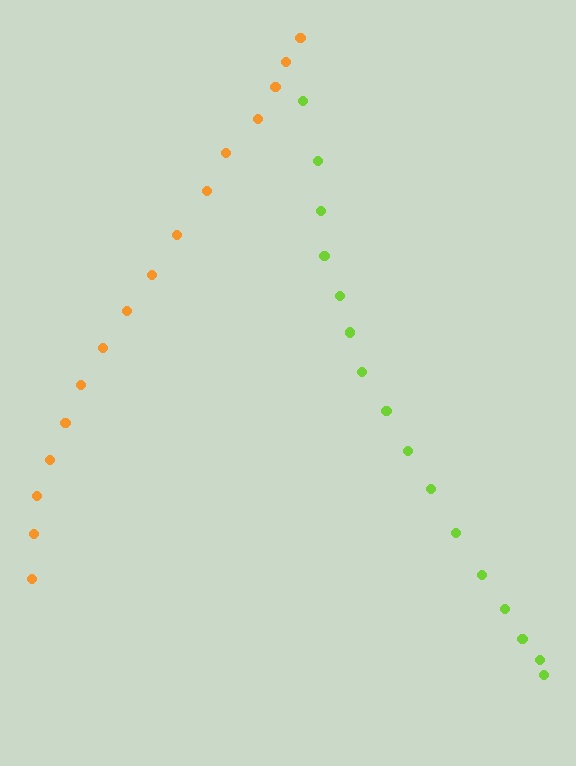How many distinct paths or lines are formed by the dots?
There are 2 distinct paths.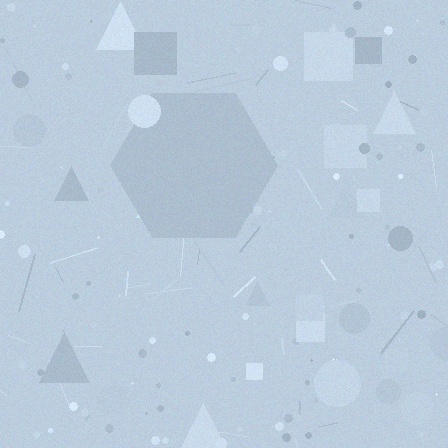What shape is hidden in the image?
A hexagon is hidden in the image.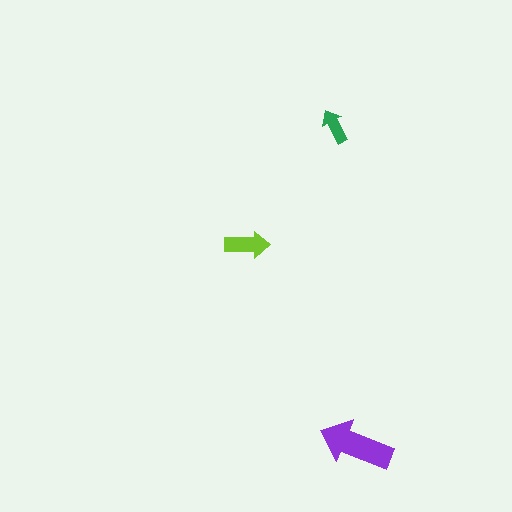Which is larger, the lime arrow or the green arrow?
The lime one.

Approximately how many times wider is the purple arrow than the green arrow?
About 2 times wider.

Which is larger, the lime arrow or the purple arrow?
The purple one.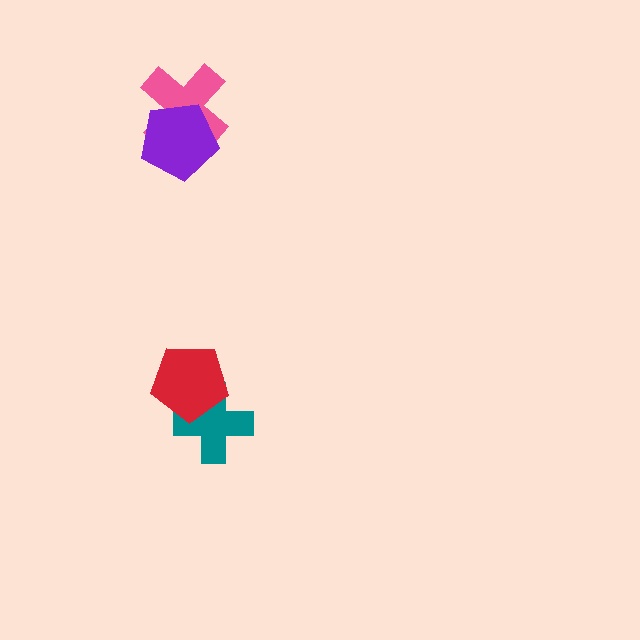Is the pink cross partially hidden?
Yes, it is partially covered by another shape.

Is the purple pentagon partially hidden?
No, no other shape covers it.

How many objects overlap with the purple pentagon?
1 object overlaps with the purple pentagon.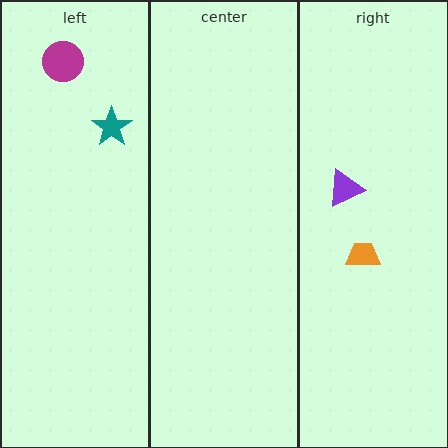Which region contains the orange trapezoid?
The right region.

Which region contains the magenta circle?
The left region.